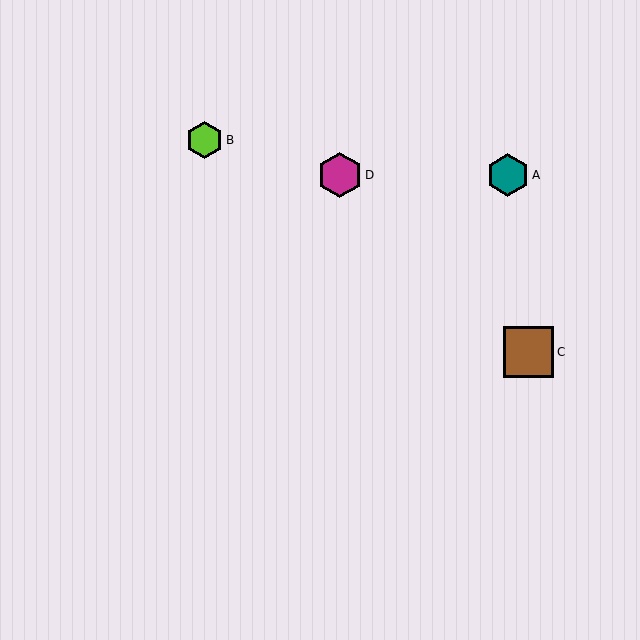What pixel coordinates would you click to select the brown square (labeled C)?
Click at (529, 352) to select the brown square C.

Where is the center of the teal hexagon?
The center of the teal hexagon is at (508, 175).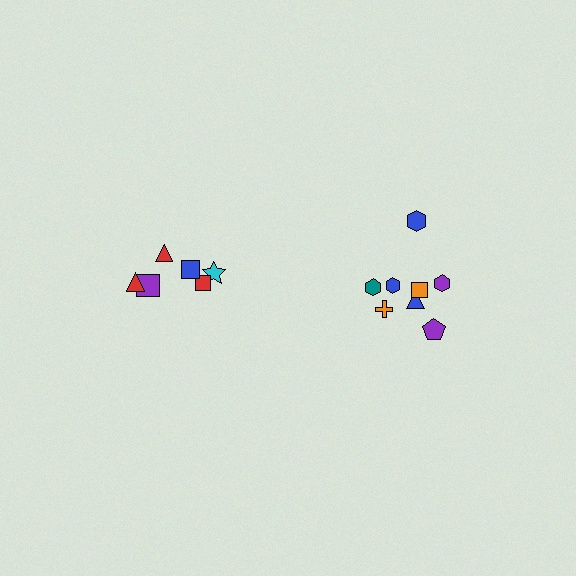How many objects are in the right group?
There are 8 objects.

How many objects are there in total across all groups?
There are 14 objects.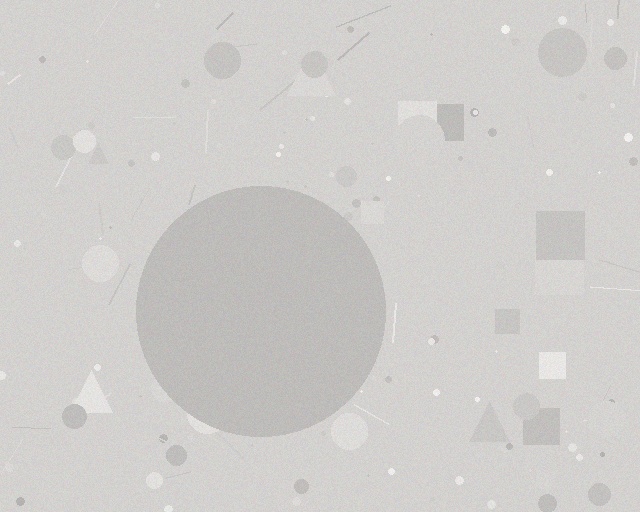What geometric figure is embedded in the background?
A circle is embedded in the background.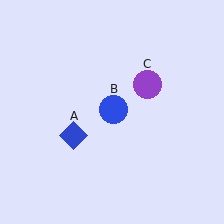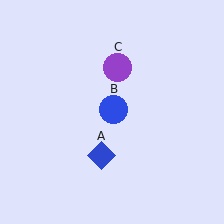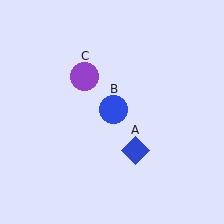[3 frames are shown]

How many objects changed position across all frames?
2 objects changed position: blue diamond (object A), purple circle (object C).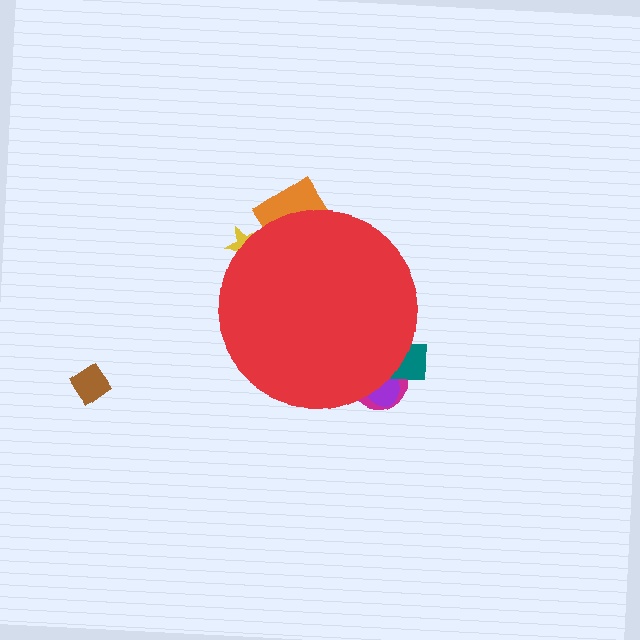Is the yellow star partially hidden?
Yes, the yellow star is partially hidden behind the red circle.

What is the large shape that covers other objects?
A red circle.